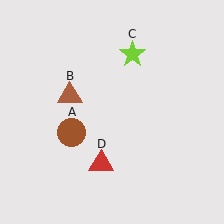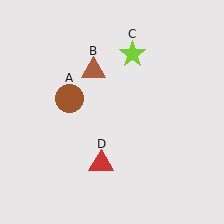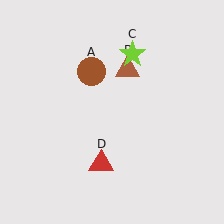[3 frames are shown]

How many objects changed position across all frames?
2 objects changed position: brown circle (object A), brown triangle (object B).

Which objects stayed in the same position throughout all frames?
Lime star (object C) and red triangle (object D) remained stationary.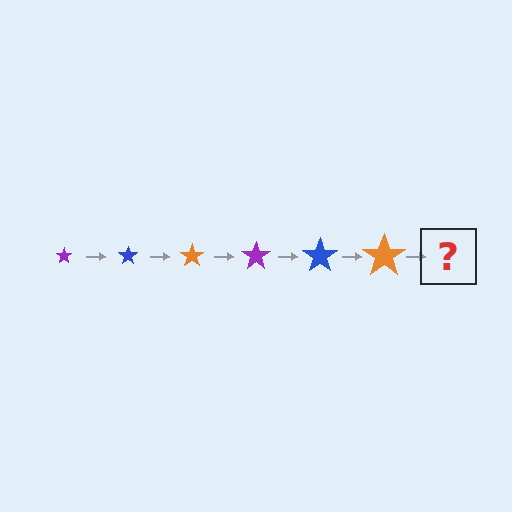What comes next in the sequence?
The next element should be a purple star, larger than the previous one.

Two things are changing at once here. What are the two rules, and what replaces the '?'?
The two rules are that the star grows larger each step and the color cycles through purple, blue, and orange. The '?' should be a purple star, larger than the previous one.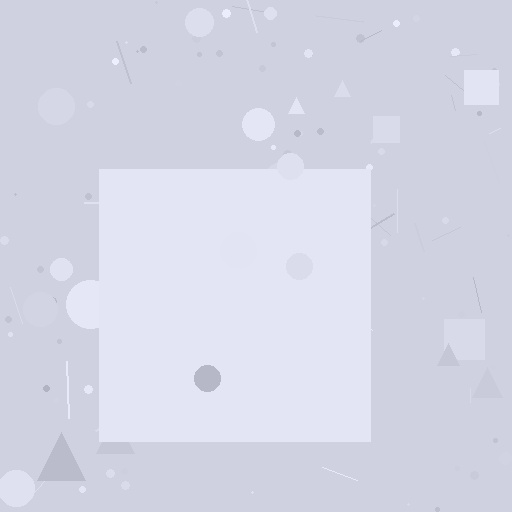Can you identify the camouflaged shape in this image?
The camouflaged shape is a square.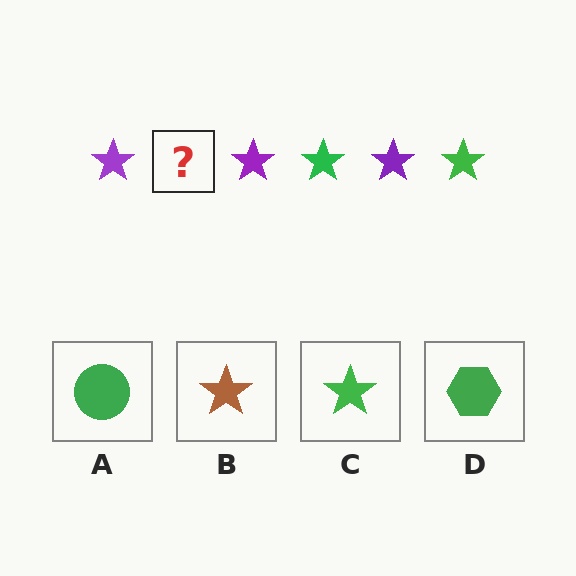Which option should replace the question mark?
Option C.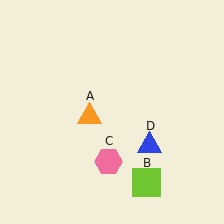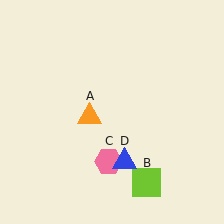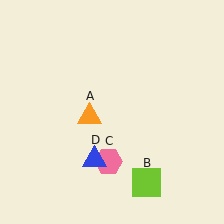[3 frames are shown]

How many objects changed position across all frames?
1 object changed position: blue triangle (object D).